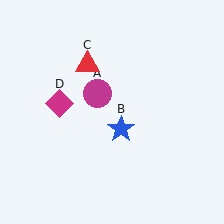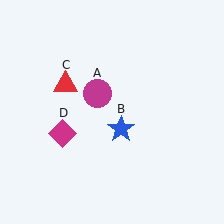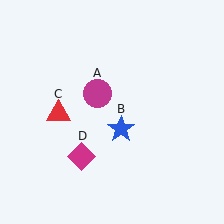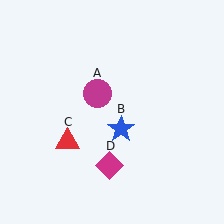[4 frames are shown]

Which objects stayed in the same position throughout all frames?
Magenta circle (object A) and blue star (object B) remained stationary.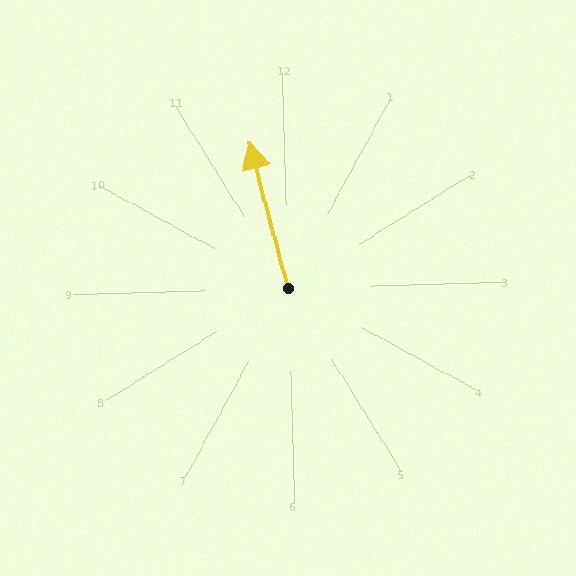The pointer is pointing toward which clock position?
Roughly 12 o'clock.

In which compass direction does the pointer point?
North.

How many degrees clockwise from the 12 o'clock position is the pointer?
Approximately 347 degrees.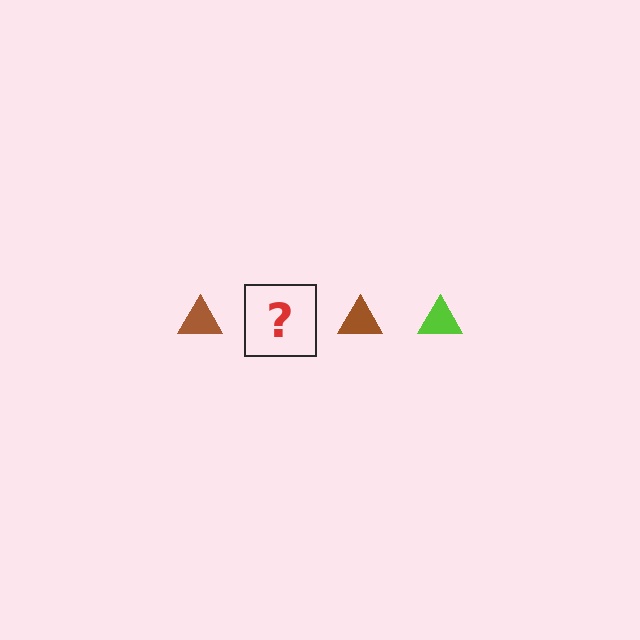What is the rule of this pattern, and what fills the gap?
The rule is that the pattern cycles through brown, lime triangles. The gap should be filled with a lime triangle.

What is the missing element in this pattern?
The missing element is a lime triangle.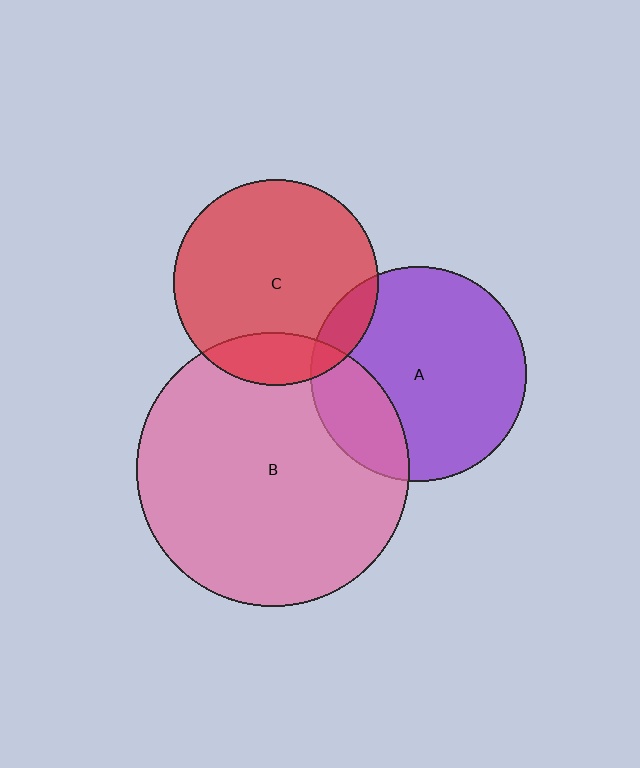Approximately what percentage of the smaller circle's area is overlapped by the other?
Approximately 20%.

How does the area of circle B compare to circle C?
Approximately 1.8 times.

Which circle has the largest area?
Circle B (pink).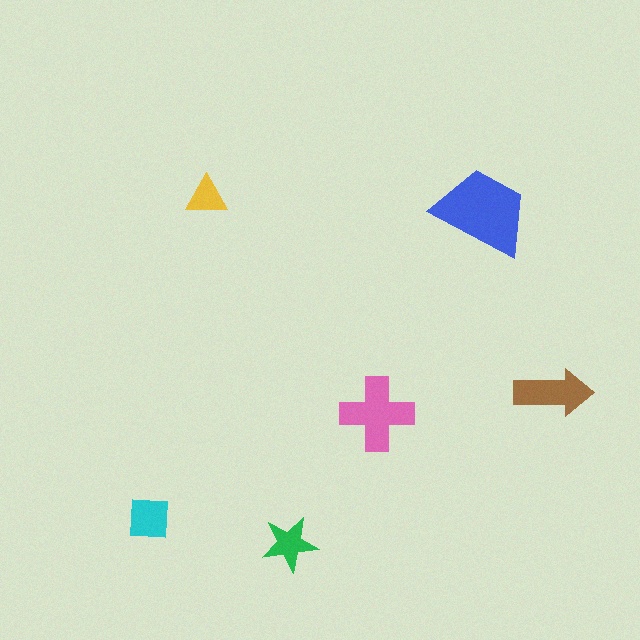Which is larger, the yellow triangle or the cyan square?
The cyan square.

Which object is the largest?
The blue trapezoid.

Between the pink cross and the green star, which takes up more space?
The pink cross.